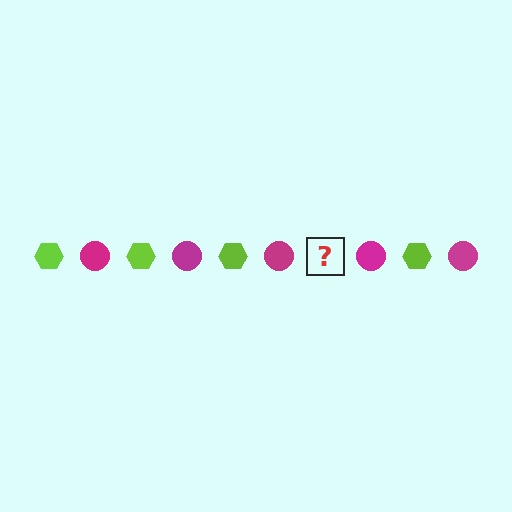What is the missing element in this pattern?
The missing element is a lime hexagon.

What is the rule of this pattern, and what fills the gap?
The rule is that the pattern alternates between lime hexagon and magenta circle. The gap should be filled with a lime hexagon.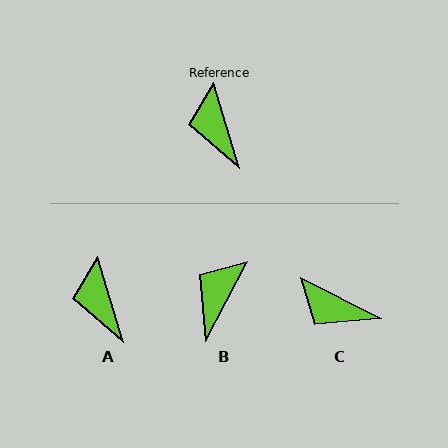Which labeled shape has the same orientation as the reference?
A.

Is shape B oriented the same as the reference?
No, it is off by about 43 degrees.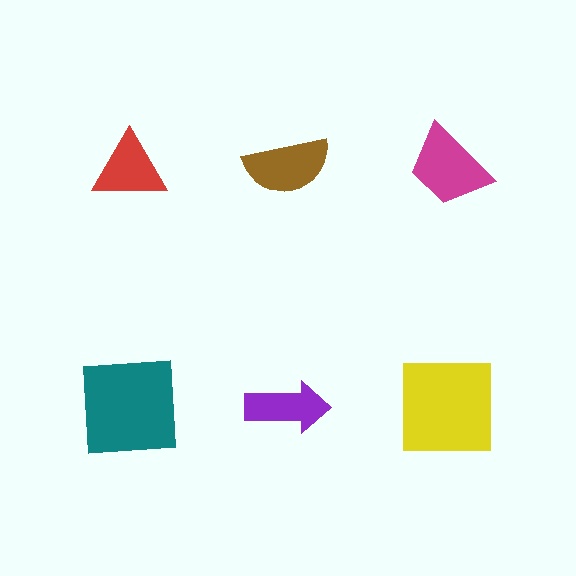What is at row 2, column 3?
A yellow square.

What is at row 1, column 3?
A magenta trapezoid.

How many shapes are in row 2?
3 shapes.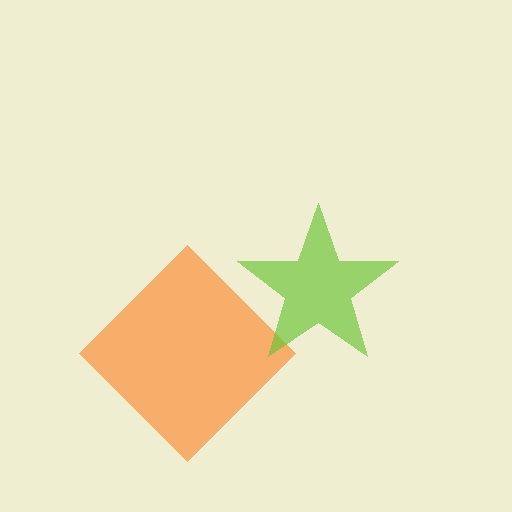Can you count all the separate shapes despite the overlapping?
Yes, there are 2 separate shapes.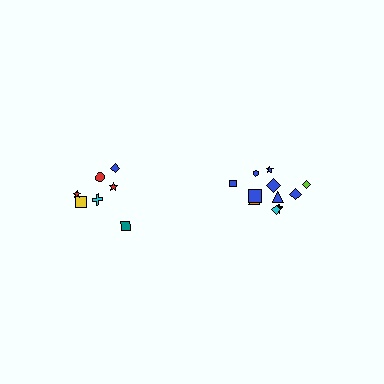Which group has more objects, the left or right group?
The right group.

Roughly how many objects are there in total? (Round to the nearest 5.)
Roughly 20 objects in total.